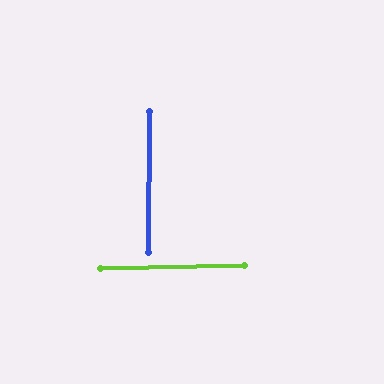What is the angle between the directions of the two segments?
Approximately 88 degrees.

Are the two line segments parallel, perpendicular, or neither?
Perpendicular — they meet at approximately 88°.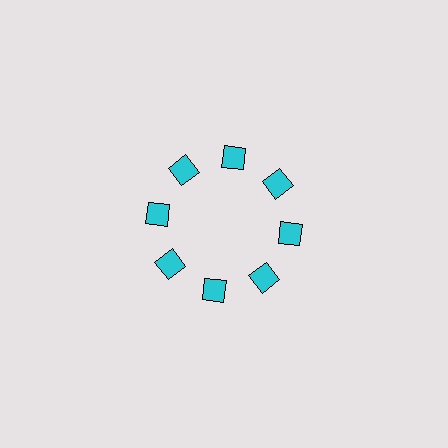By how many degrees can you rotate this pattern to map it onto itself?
The pattern maps onto itself every 45 degrees of rotation.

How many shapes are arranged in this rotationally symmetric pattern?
There are 8 shapes, arranged in 8 groups of 1.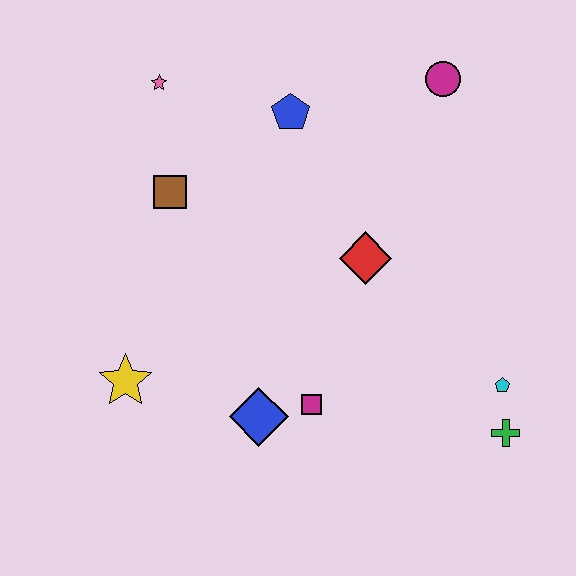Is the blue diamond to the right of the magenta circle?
No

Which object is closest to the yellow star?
The blue diamond is closest to the yellow star.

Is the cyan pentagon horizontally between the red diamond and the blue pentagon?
No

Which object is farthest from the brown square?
The green cross is farthest from the brown square.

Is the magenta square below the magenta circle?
Yes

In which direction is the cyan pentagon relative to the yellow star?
The cyan pentagon is to the right of the yellow star.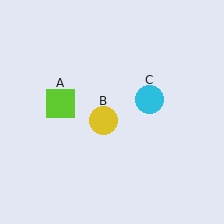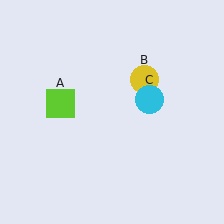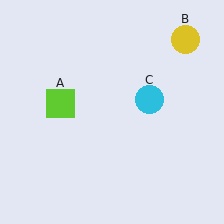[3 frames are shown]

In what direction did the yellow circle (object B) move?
The yellow circle (object B) moved up and to the right.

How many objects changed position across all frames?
1 object changed position: yellow circle (object B).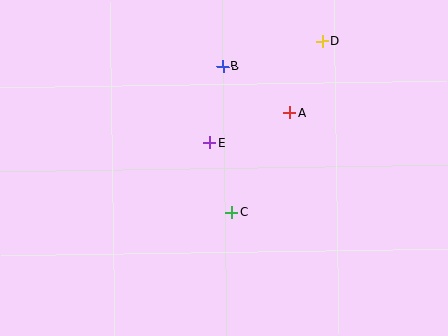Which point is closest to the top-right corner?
Point D is closest to the top-right corner.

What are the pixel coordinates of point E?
Point E is at (209, 143).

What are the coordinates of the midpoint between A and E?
The midpoint between A and E is at (250, 128).